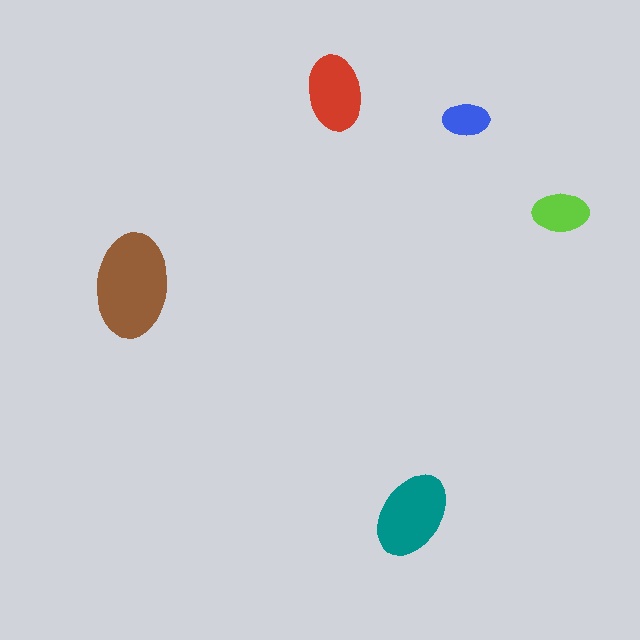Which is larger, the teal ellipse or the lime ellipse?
The teal one.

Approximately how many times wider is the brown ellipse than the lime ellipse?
About 2 times wider.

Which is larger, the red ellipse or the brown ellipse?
The brown one.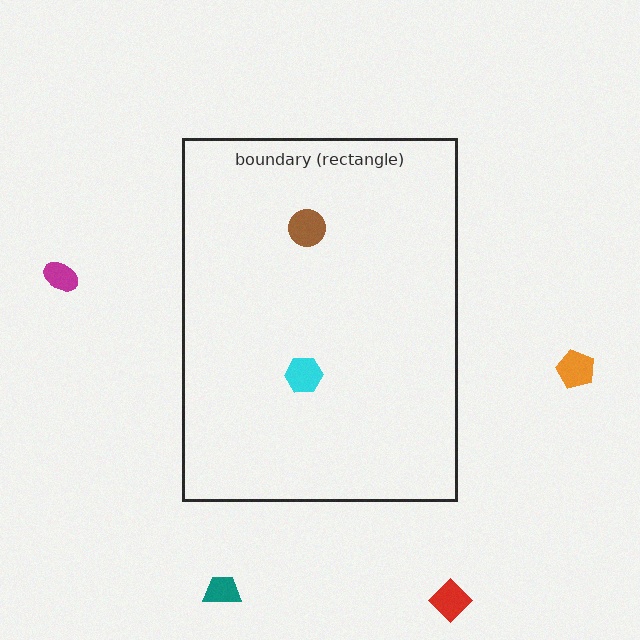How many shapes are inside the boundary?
2 inside, 4 outside.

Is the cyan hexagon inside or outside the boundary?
Inside.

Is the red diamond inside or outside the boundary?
Outside.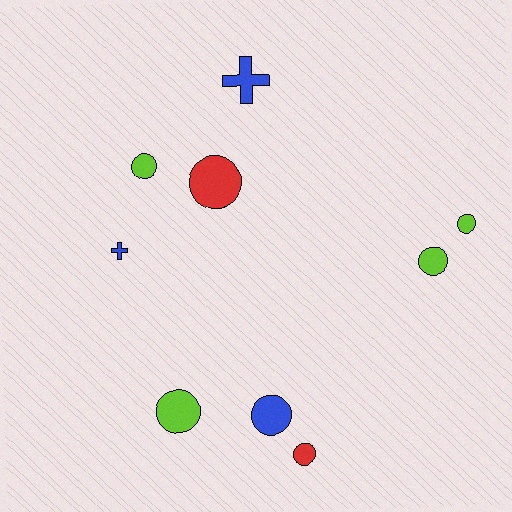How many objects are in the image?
There are 9 objects.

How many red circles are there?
There are 2 red circles.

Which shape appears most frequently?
Circle, with 7 objects.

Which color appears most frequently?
Lime, with 4 objects.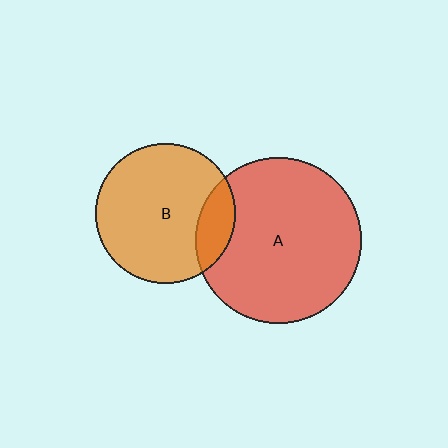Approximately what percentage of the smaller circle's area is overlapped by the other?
Approximately 15%.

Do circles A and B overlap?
Yes.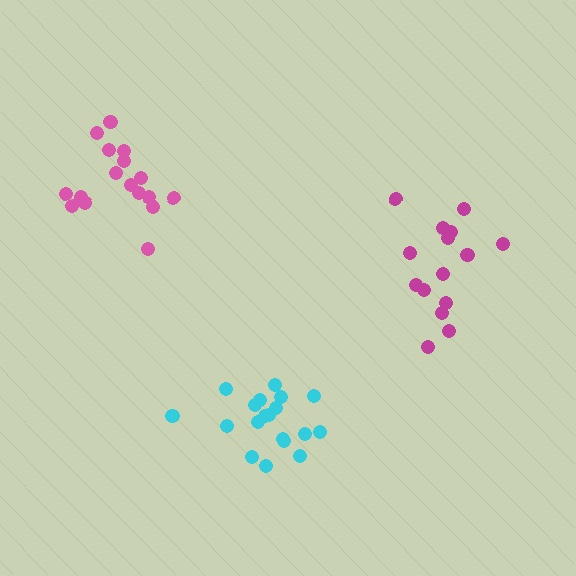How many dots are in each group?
Group 1: 15 dots, Group 2: 17 dots, Group 3: 19 dots (51 total).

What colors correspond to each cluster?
The clusters are colored: magenta, pink, cyan.